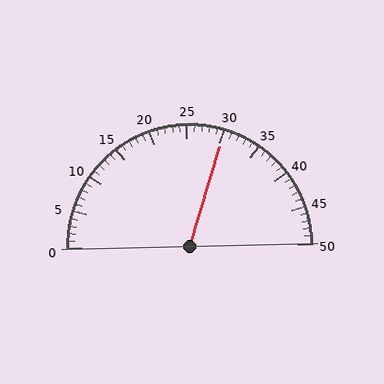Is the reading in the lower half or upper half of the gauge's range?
The reading is in the upper half of the range (0 to 50).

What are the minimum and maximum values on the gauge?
The gauge ranges from 0 to 50.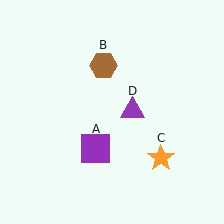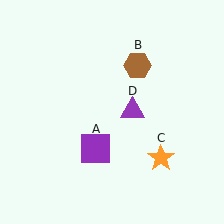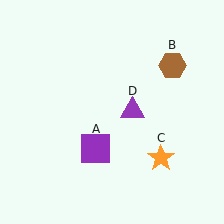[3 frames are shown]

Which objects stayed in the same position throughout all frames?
Purple square (object A) and orange star (object C) and purple triangle (object D) remained stationary.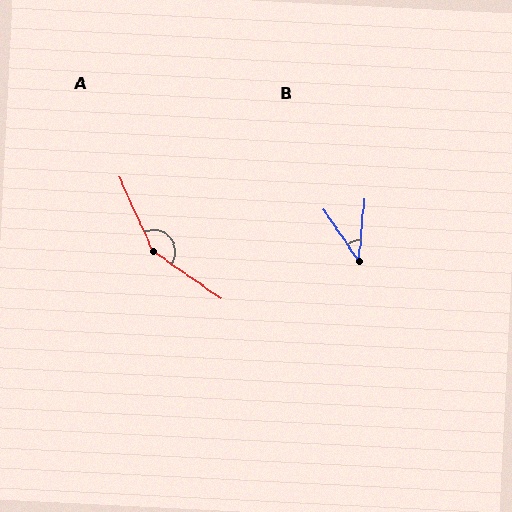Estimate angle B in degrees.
Approximately 40 degrees.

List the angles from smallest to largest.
B (40°), A (150°).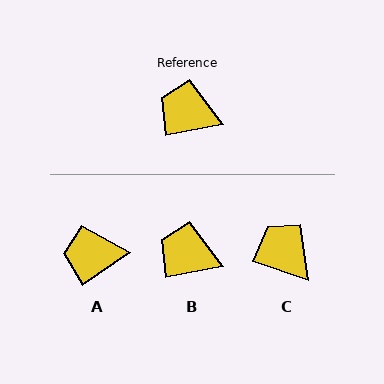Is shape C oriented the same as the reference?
No, it is off by about 29 degrees.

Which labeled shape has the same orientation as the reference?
B.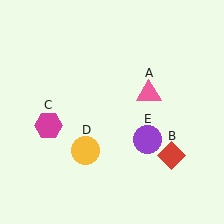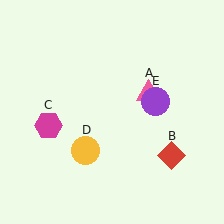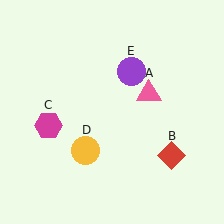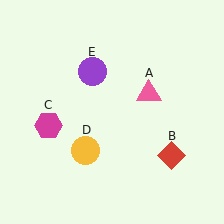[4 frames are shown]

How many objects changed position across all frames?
1 object changed position: purple circle (object E).